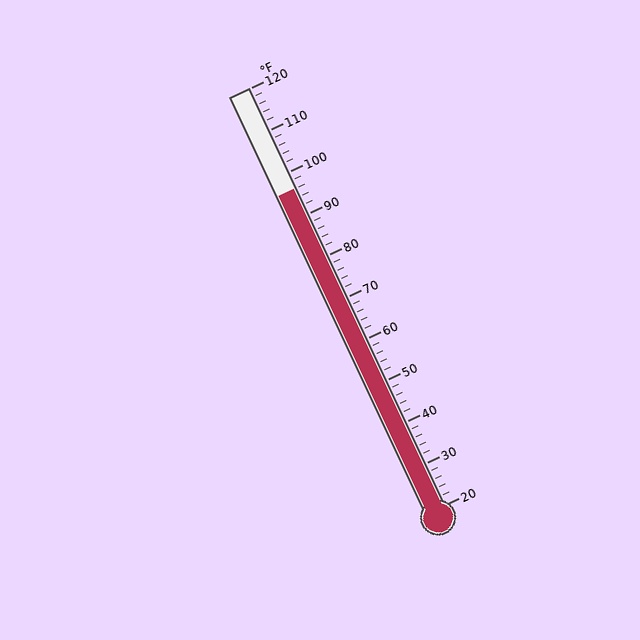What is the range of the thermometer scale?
The thermometer scale ranges from 20°F to 120°F.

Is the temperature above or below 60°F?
The temperature is above 60°F.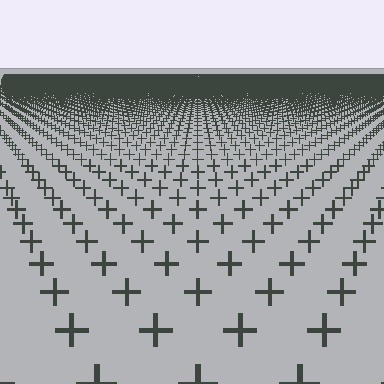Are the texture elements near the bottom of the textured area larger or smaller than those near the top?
Larger. Near the bottom, elements are closer to the viewer and appear at a bigger on-screen size.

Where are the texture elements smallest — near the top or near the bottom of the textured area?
Near the top.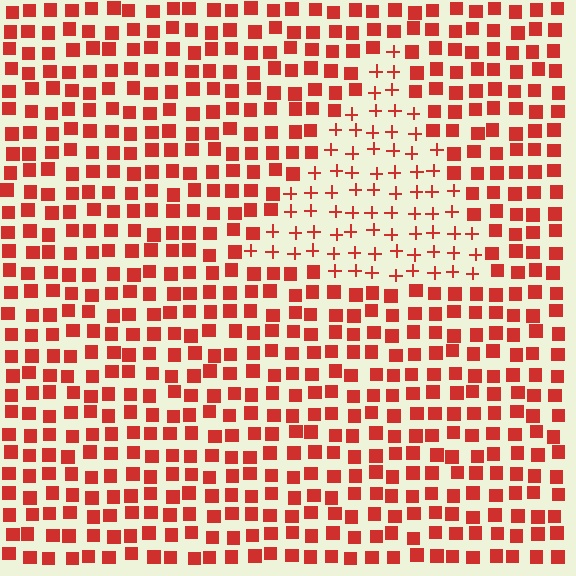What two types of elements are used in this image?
The image uses plus signs inside the triangle region and squares outside it.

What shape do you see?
I see a triangle.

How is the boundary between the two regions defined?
The boundary is defined by a change in element shape: plus signs inside vs. squares outside. All elements share the same color and spacing.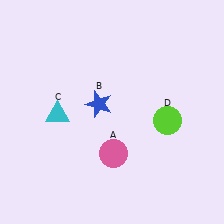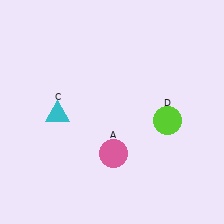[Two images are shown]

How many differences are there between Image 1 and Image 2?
There is 1 difference between the two images.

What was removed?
The blue star (B) was removed in Image 2.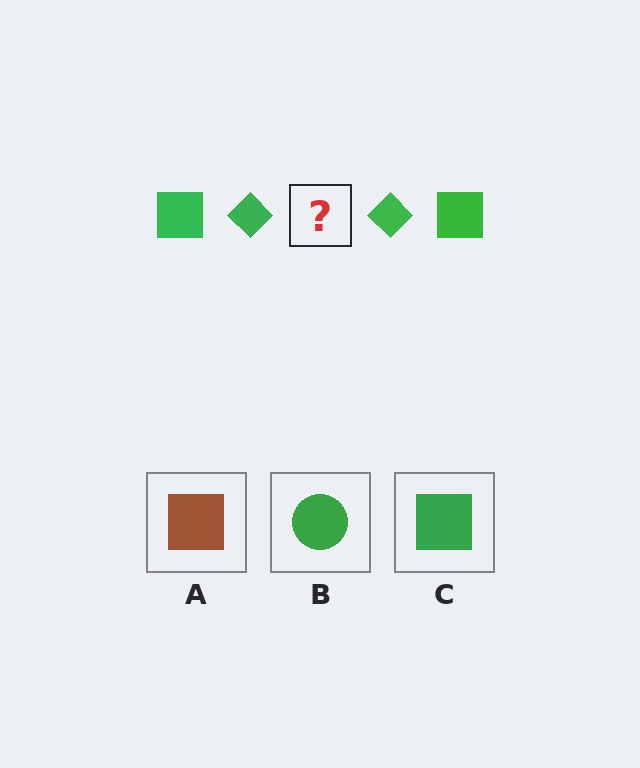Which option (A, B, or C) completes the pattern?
C.